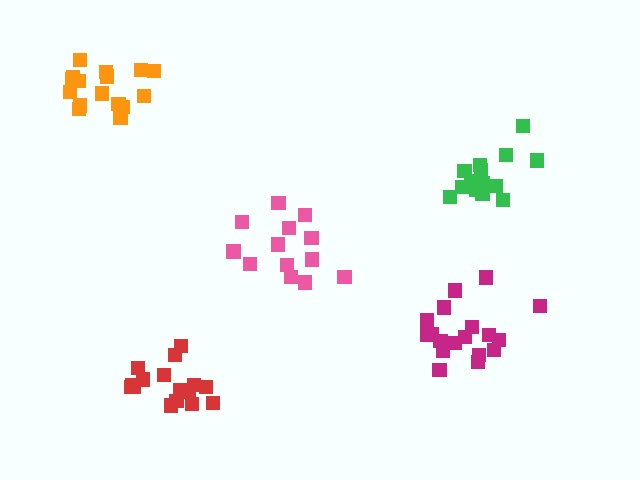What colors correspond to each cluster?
The clusters are colored: magenta, green, pink, orange, red.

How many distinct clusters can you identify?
There are 5 distinct clusters.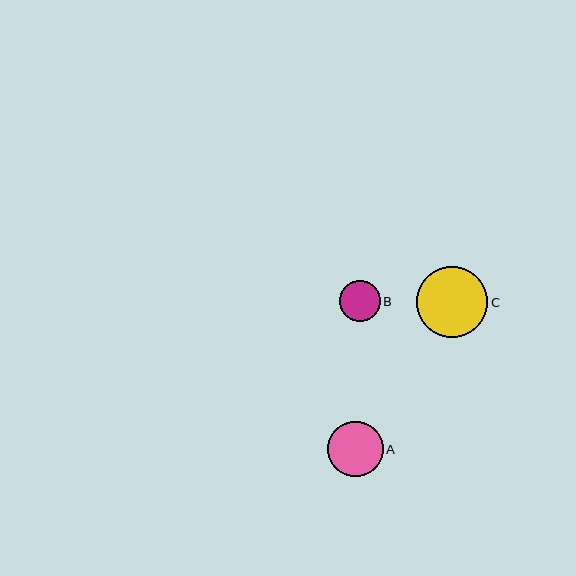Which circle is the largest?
Circle C is the largest with a size of approximately 71 pixels.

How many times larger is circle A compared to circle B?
Circle A is approximately 1.4 times the size of circle B.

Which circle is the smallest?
Circle B is the smallest with a size of approximately 41 pixels.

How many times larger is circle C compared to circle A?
Circle C is approximately 1.3 times the size of circle A.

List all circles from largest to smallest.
From largest to smallest: C, A, B.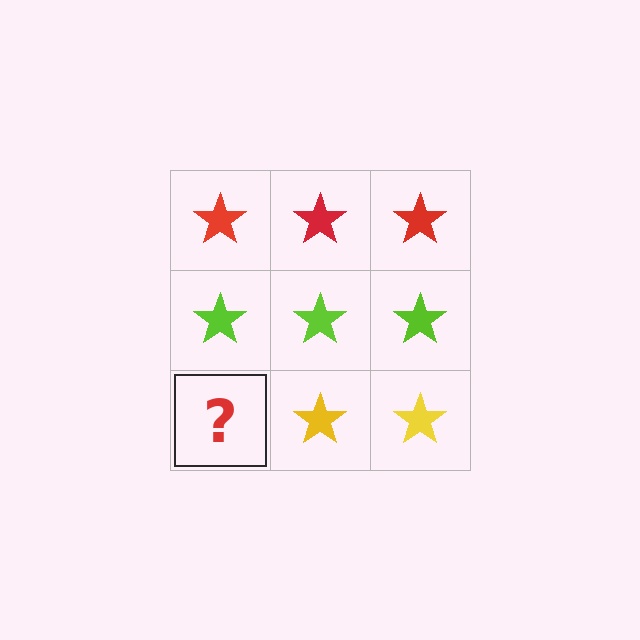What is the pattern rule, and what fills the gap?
The rule is that each row has a consistent color. The gap should be filled with a yellow star.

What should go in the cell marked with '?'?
The missing cell should contain a yellow star.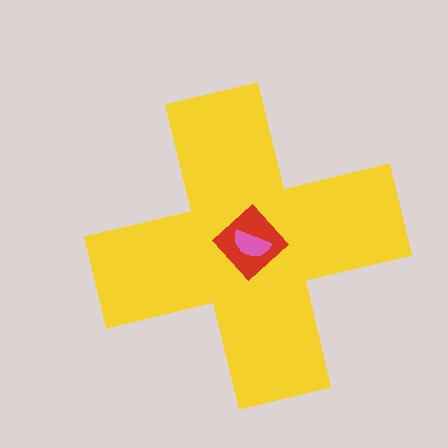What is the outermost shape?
The yellow cross.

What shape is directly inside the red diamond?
The pink semicircle.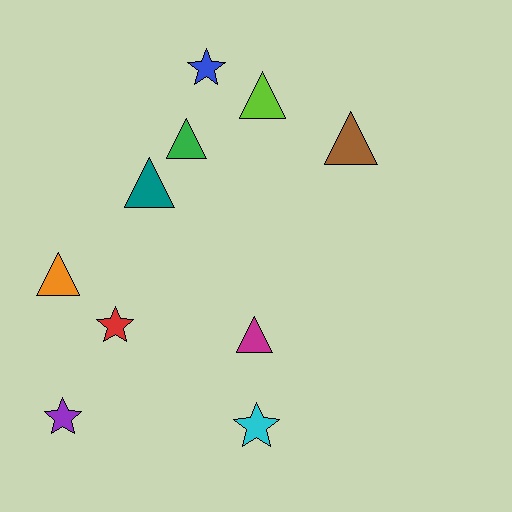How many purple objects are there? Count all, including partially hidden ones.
There is 1 purple object.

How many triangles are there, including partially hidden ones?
There are 6 triangles.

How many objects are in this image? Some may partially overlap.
There are 10 objects.